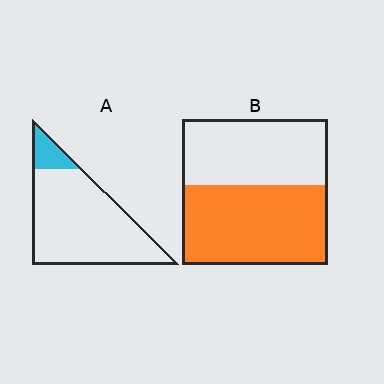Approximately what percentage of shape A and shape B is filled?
A is approximately 10% and B is approximately 55%.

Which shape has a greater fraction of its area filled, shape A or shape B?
Shape B.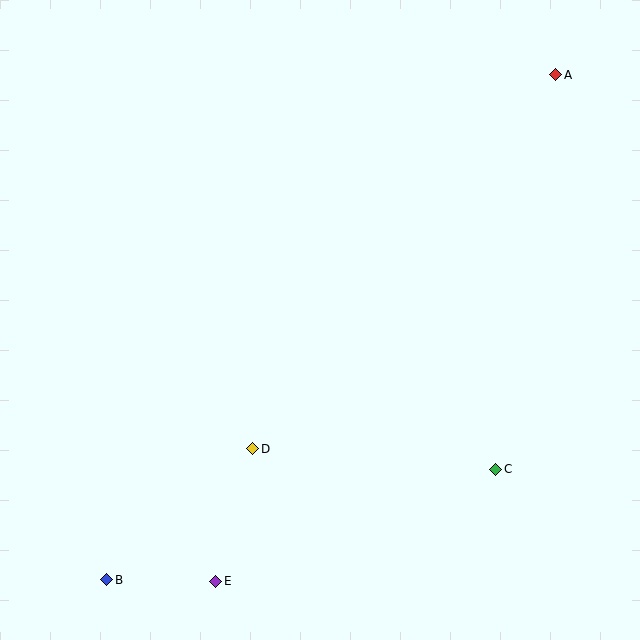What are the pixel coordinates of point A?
Point A is at (556, 75).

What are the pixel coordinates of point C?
Point C is at (496, 469).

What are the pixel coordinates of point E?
Point E is at (216, 581).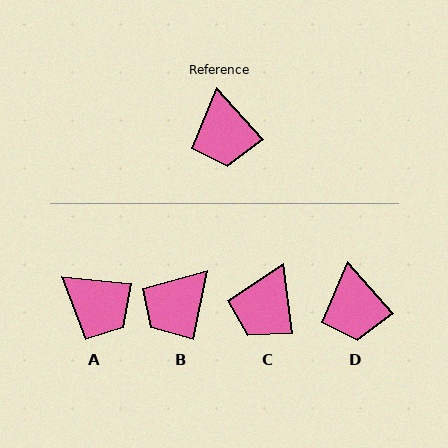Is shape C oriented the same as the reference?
No, it is off by about 34 degrees.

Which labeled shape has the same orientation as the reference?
D.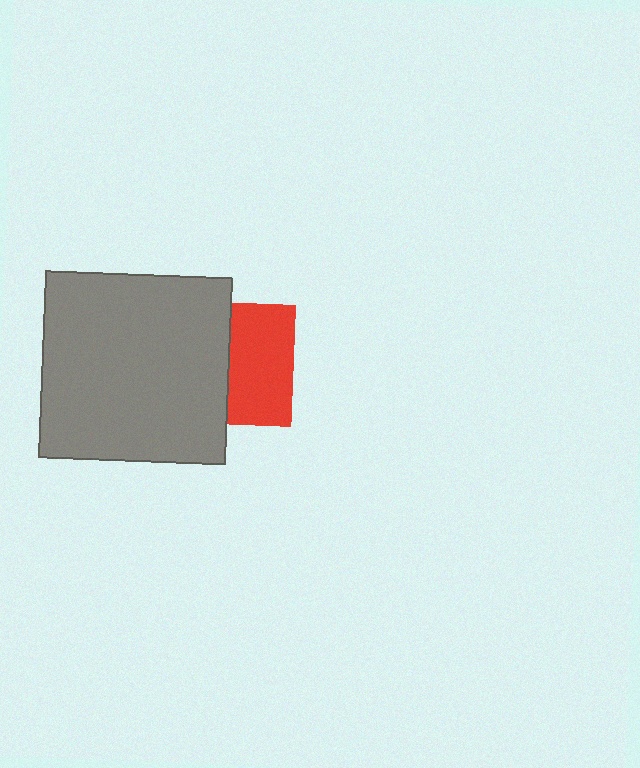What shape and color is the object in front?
The object in front is a gray square.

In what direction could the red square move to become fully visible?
The red square could move right. That would shift it out from behind the gray square entirely.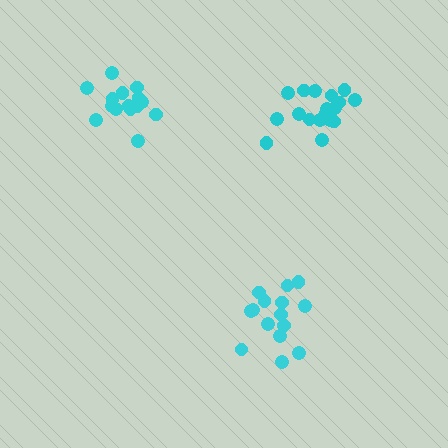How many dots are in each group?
Group 1: 15 dots, Group 2: 16 dots, Group 3: 19 dots (50 total).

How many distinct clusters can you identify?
There are 3 distinct clusters.